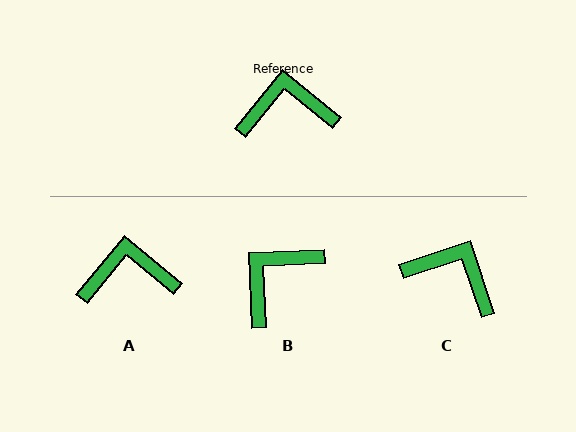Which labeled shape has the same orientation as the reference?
A.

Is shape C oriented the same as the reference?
No, it is off by about 32 degrees.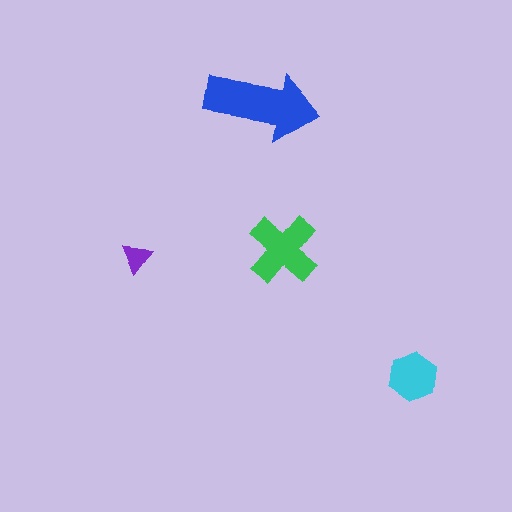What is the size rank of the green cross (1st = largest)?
2nd.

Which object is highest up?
The blue arrow is topmost.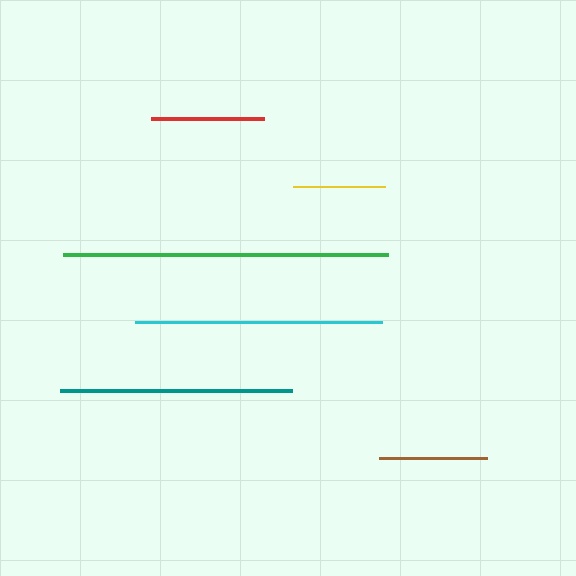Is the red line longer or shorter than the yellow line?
The red line is longer than the yellow line.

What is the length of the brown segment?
The brown segment is approximately 108 pixels long.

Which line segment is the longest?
The green line is the longest at approximately 325 pixels.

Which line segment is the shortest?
The yellow line is the shortest at approximately 92 pixels.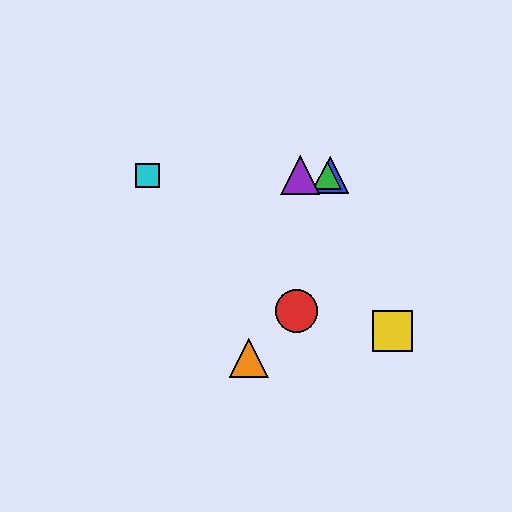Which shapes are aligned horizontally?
The blue triangle, the green triangle, the purple triangle, the cyan square are aligned horizontally.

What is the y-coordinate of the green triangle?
The green triangle is at y≈175.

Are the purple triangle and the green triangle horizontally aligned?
Yes, both are at y≈175.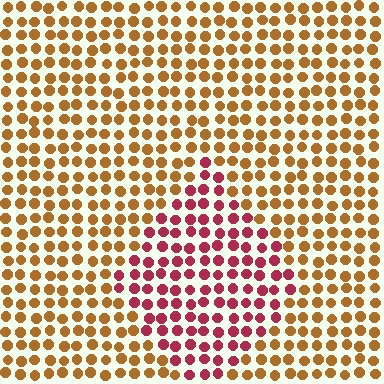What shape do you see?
I see a diamond.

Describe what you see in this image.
The image is filled with small brown elements in a uniform arrangement. A diamond-shaped region is visible where the elements are tinted to a slightly different hue, forming a subtle color boundary.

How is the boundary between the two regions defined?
The boundary is defined purely by a slight shift in hue (about 49 degrees). Spacing, size, and orientation are identical on both sides.